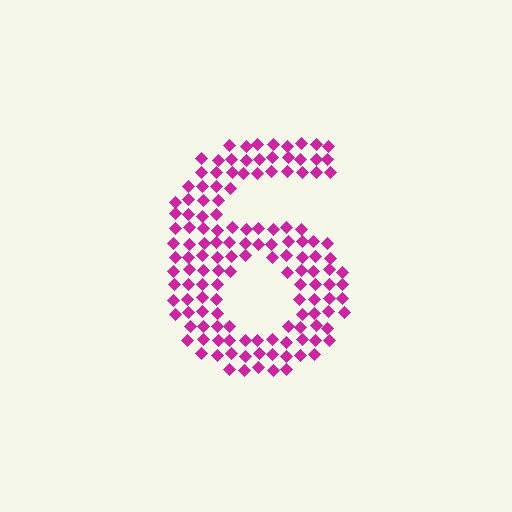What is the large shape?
The large shape is the digit 6.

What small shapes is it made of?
It is made of small diamonds.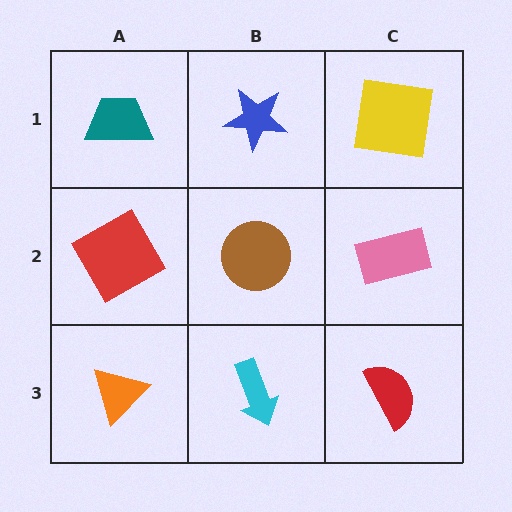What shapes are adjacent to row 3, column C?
A pink rectangle (row 2, column C), a cyan arrow (row 3, column B).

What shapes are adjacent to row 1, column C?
A pink rectangle (row 2, column C), a blue star (row 1, column B).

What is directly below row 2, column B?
A cyan arrow.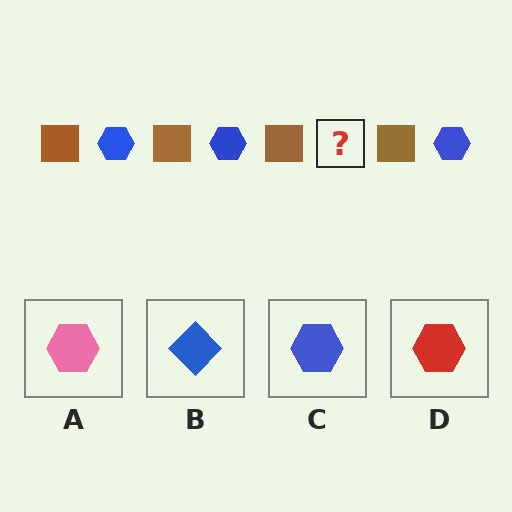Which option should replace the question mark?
Option C.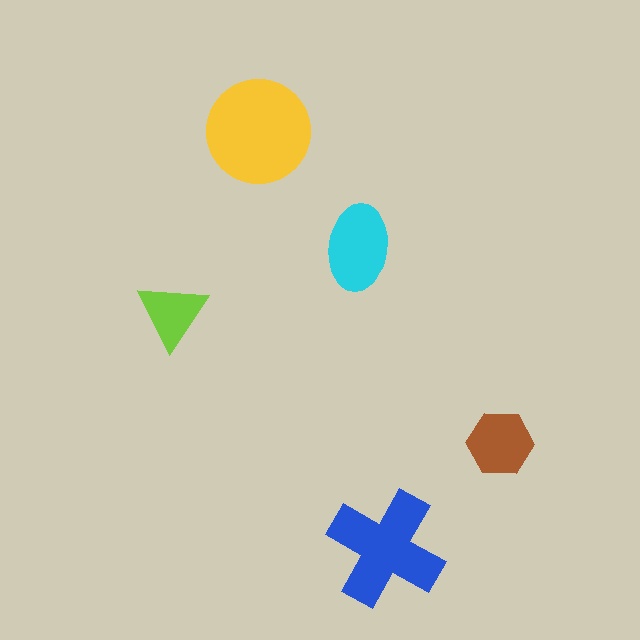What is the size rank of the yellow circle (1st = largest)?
1st.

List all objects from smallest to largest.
The lime triangle, the brown hexagon, the cyan ellipse, the blue cross, the yellow circle.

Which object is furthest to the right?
The brown hexagon is rightmost.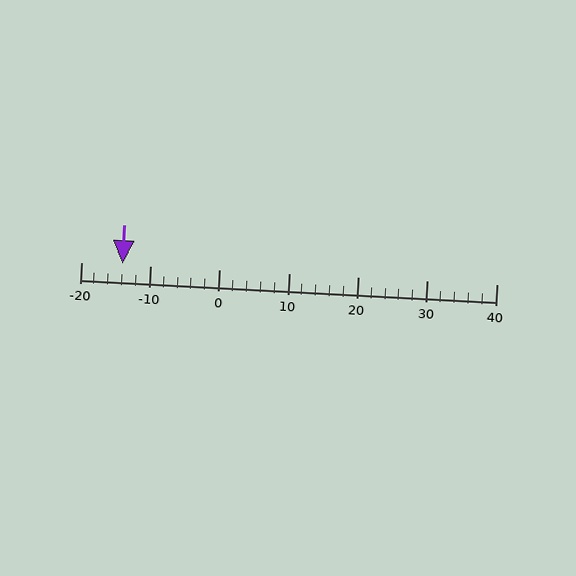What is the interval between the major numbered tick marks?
The major tick marks are spaced 10 units apart.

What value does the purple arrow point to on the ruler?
The purple arrow points to approximately -14.